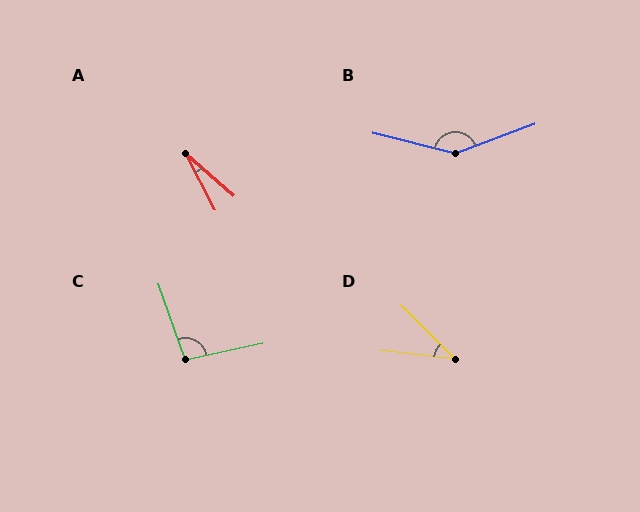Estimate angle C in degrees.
Approximately 97 degrees.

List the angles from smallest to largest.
A (21°), D (39°), C (97°), B (146°).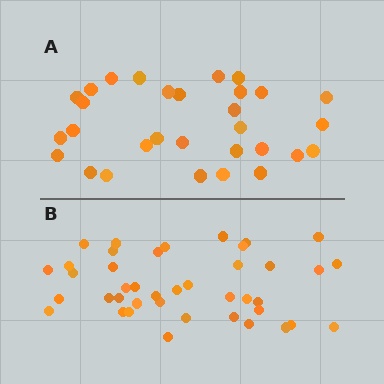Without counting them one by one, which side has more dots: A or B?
Region B (the bottom region) has more dots.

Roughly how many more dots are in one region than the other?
Region B has roughly 12 or so more dots than region A.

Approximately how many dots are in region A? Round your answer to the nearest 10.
About 30 dots.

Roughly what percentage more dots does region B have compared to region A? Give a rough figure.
About 35% more.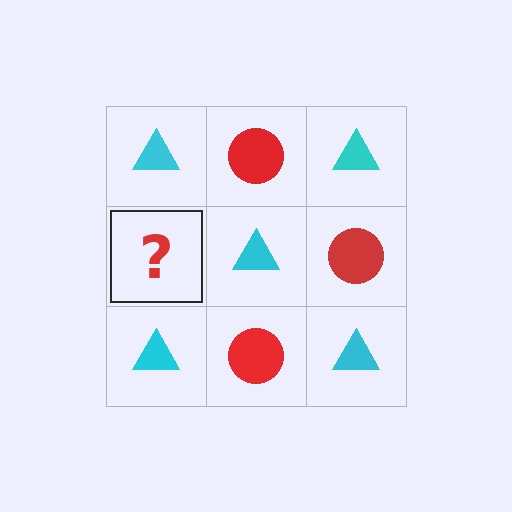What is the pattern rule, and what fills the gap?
The rule is that it alternates cyan triangle and red circle in a checkerboard pattern. The gap should be filled with a red circle.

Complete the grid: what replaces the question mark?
The question mark should be replaced with a red circle.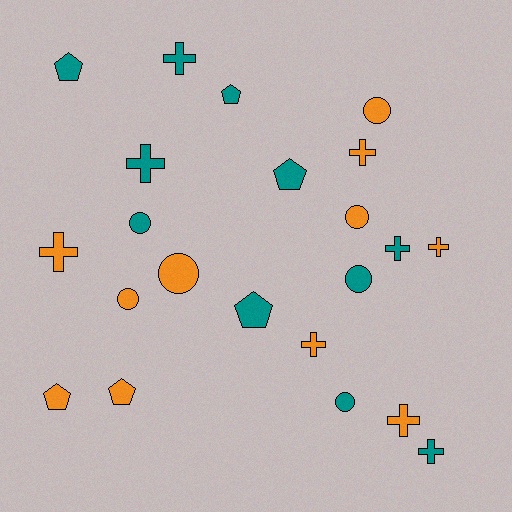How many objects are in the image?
There are 22 objects.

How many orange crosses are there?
There are 5 orange crosses.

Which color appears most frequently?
Teal, with 11 objects.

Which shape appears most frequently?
Cross, with 9 objects.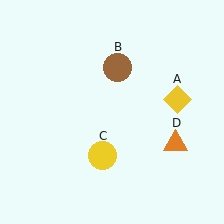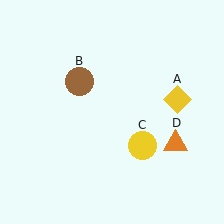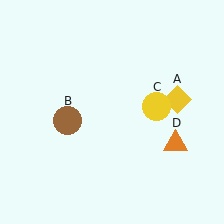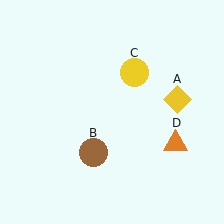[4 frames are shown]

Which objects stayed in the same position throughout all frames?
Yellow diamond (object A) and orange triangle (object D) remained stationary.